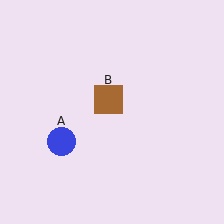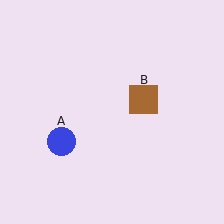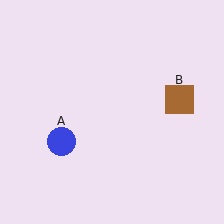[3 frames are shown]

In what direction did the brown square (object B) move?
The brown square (object B) moved right.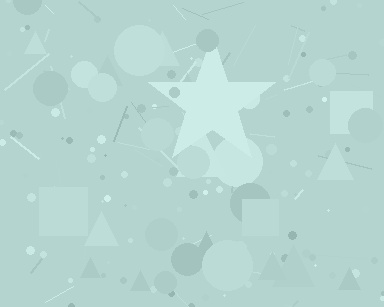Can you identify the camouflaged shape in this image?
The camouflaged shape is a star.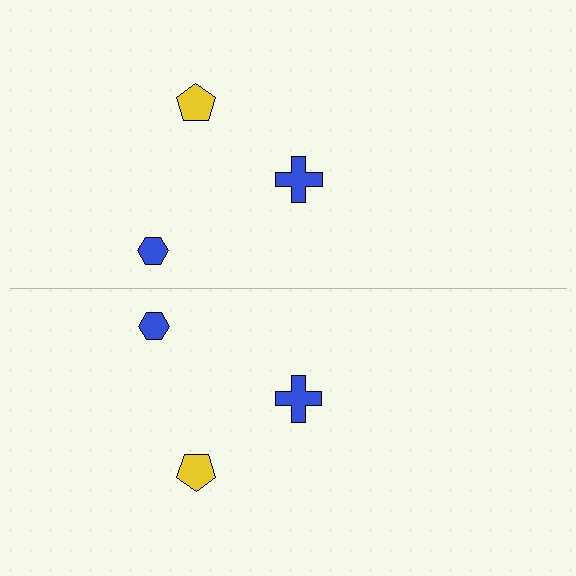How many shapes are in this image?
There are 6 shapes in this image.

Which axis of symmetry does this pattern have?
The pattern has a horizontal axis of symmetry running through the center of the image.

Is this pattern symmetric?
Yes, this pattern has bilateral (reflection) symmetry.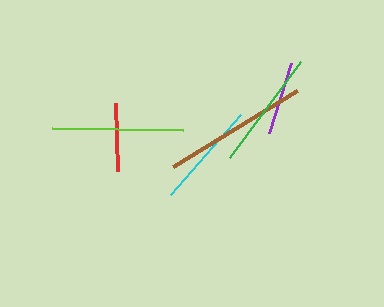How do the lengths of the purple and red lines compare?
The purple and red lines are approximately the same length.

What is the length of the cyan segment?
The cyan segment is approximately 106 pixels long.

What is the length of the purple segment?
The purple segment is approximately 73 pixels long.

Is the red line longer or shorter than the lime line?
The lime line is longer than the red line.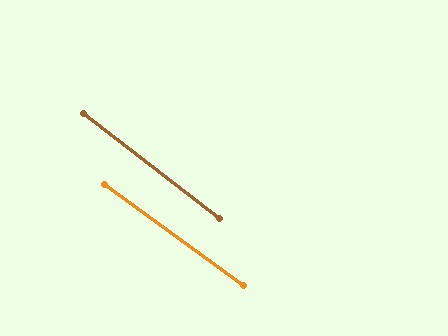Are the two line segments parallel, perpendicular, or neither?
Parallel — their directions differ by only 1.7°.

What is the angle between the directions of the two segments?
Approximately 2 degrees.